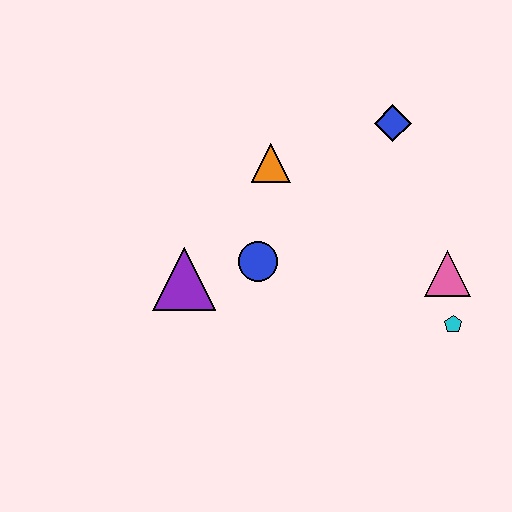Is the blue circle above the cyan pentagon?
Yes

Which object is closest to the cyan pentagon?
The pink triangle is closest to the cyan pentagon.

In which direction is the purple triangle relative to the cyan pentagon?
The purple triangle is to the left of the cyan pentagon.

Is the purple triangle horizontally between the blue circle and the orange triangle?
No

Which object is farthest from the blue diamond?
The purple triangle is farthest from the blue diamond.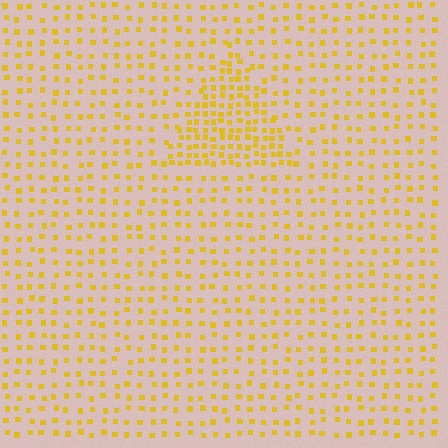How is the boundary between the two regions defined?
The boundary is defined by a change in element density (approximately 2.1x ratio). All elements are the same color, size, and shape.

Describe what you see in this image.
The image contains small yellow elements arranged at two different densities. A triangle-shaped region is visible where the elements are more densely packed than the surrounding area.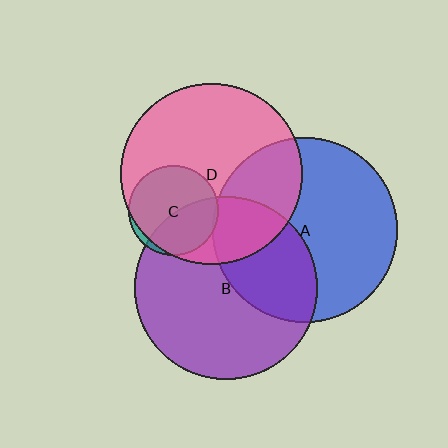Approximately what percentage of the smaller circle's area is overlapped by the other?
Approximately 95%.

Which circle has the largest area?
Circle A (blue).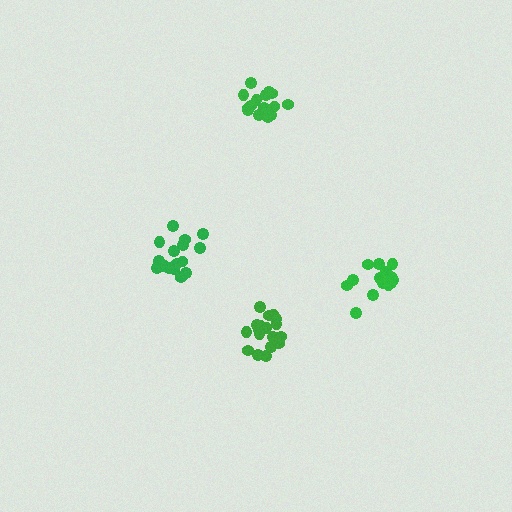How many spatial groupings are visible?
There are 4 spatial groupings.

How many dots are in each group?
Group 1: 15 dots, Group 2: 16 dots, Group 3: 18 dots, Group 4: 14 dots (63 total).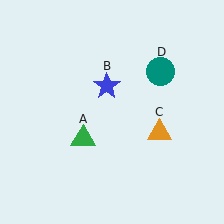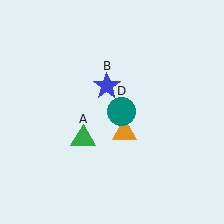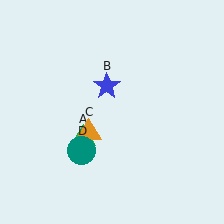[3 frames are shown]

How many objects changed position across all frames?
2 objects changed position: orange triangle (object C), teal circle (object D).